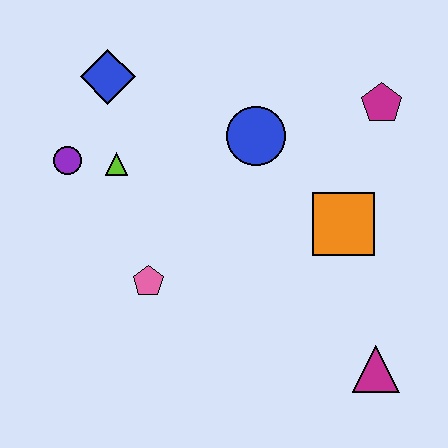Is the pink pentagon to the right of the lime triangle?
Yes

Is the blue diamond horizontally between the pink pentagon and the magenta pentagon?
No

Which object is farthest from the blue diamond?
The magenta triangle is farthest from the blue diamond.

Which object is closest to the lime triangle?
The purple circle is closest to the lime triangle.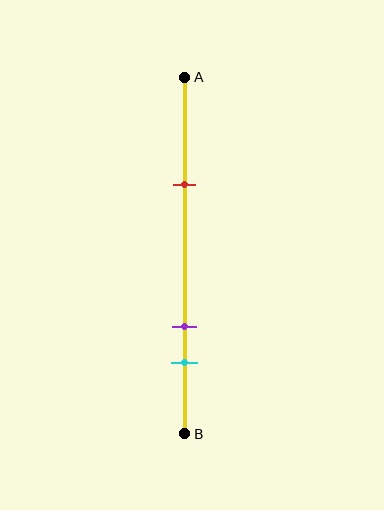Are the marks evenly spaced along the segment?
No, the marks are not evenly spaced.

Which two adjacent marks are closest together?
The purple and cyan marks are the closest adjacent pair.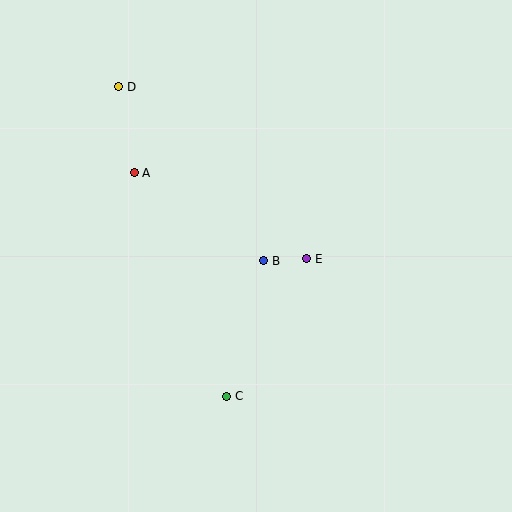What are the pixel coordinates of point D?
Point D is at (119, 87).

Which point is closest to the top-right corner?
Point E is closest to the top-right corner.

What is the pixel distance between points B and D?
The distance between B and D is 226 pixels.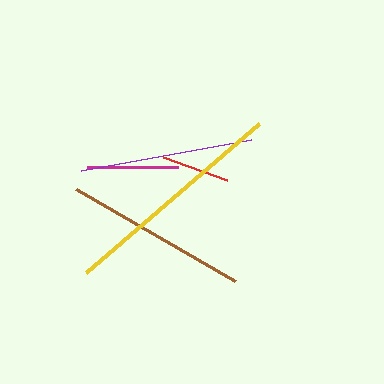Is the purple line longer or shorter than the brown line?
The brown line is longer than the purple line.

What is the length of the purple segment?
The purple segment is approximately 173 pixels long.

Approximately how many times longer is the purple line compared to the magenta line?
The purple line is approximately 1.9 times the length of the magenta line.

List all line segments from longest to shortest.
From longest to shortest: yellow, brown, purple, magenta, red.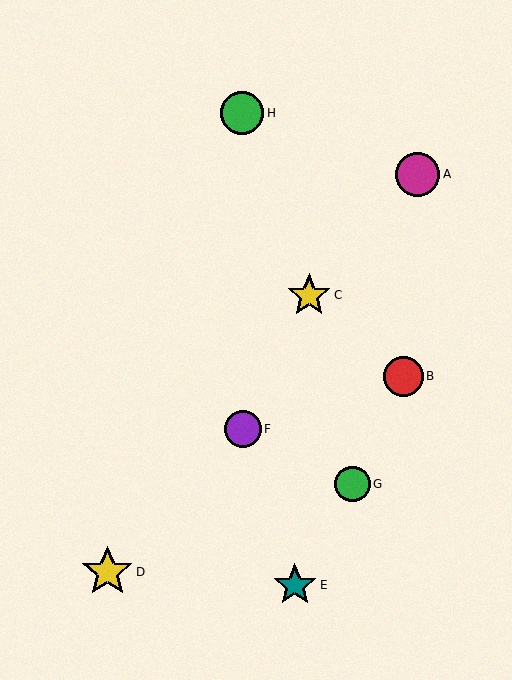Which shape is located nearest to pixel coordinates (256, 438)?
The purple circle (labeled F) at (243, 429) is nearest to that location.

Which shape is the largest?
The yellow star (labeled D) is the largest.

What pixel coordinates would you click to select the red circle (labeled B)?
Click at (403, 376) to select the red circle B.